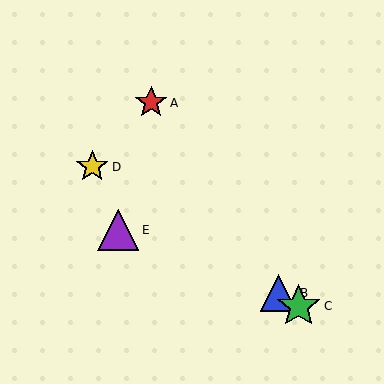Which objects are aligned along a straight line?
Objects B, C, D are aligned along a straight line.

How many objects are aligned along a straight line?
3 objects (B, C, D) are aligned along a straight line.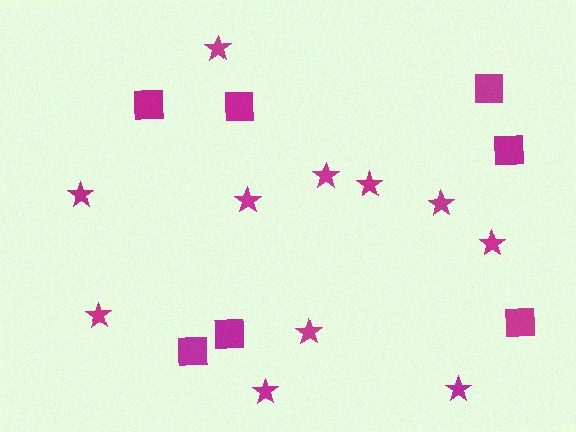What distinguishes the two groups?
There are 2 groups: one group of squares (7) and one group of stars (11).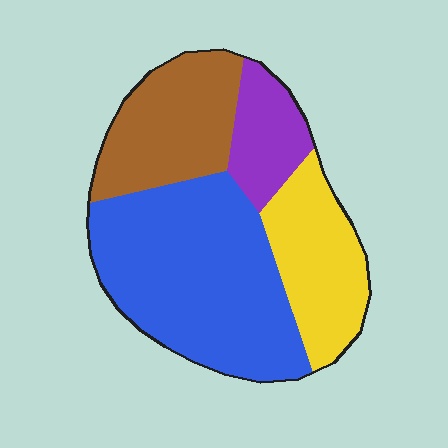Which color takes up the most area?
Blue, at roughly 45%.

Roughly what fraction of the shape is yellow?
Yellow covers 21% of the shape.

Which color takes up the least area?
Purple, at roughly 10%.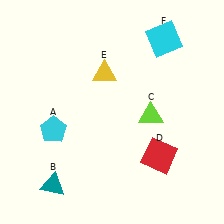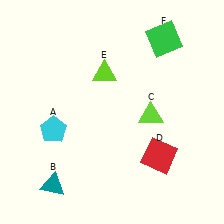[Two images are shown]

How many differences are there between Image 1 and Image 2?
There are 2 differences between the two images.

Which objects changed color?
E changed from yellow to lime. F changed from cyan to green.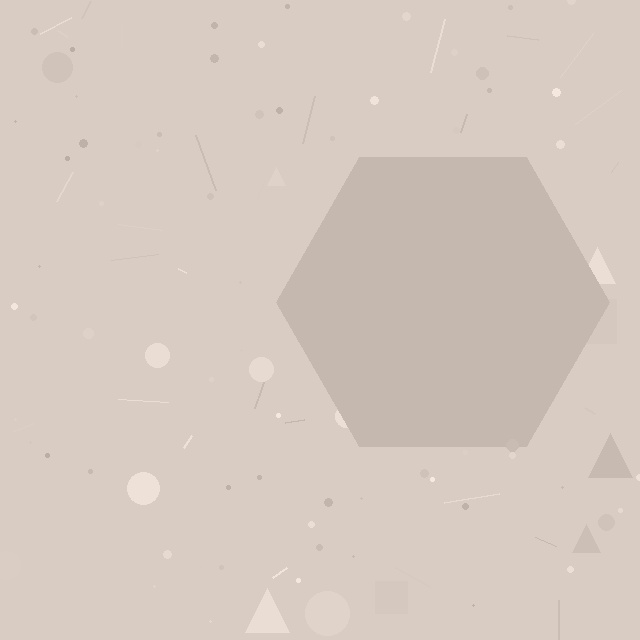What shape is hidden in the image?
A hexagon is hidden in the image.